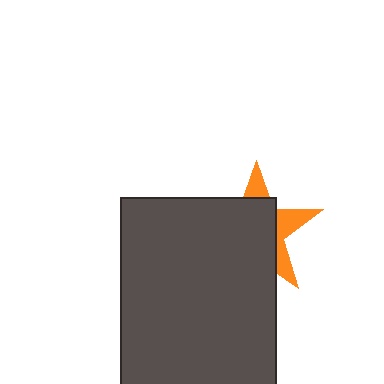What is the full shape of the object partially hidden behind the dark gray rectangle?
The partially hidden object is an orange star.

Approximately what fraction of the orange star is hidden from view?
Roughly 69% of the orange star is hidden behind the dark gray rectangle.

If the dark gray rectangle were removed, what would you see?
You would see the complete orange star.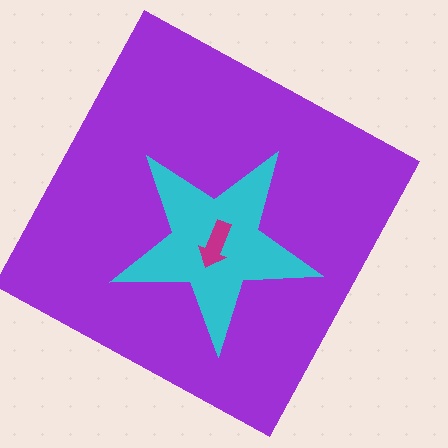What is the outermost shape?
The purple square.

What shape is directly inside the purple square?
The cyan star.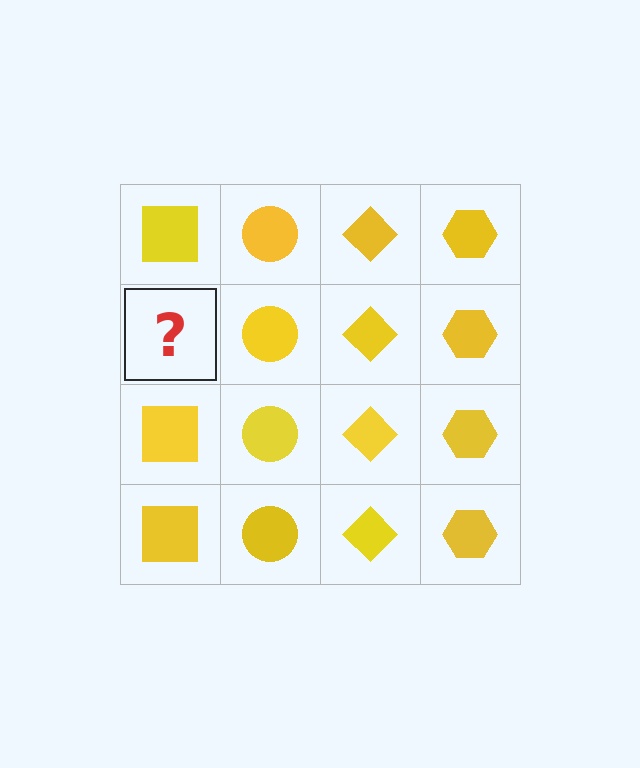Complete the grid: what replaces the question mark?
The question mark should be replaced with a yellow square.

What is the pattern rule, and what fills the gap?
The rule is that each column has a consistent shape. The gap should be filled with a yellow square.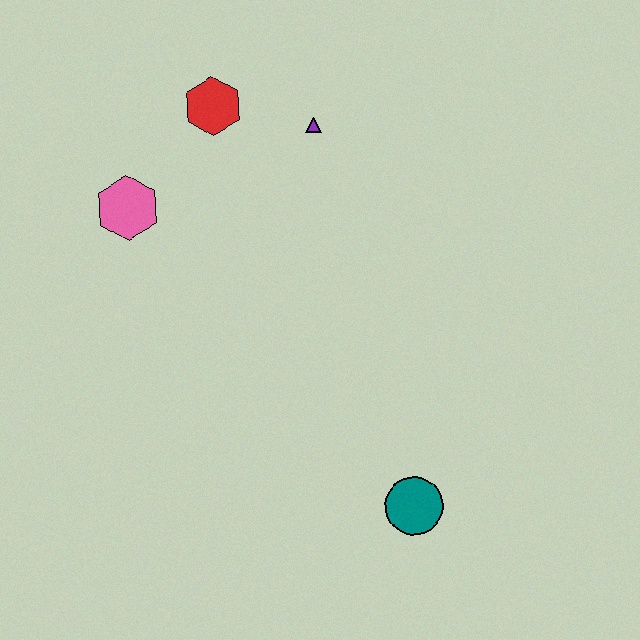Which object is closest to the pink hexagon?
The red hexagon is closest to the pink hexagon.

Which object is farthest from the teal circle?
The red hexagon is farthest from the teal circle.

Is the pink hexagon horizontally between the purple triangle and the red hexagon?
No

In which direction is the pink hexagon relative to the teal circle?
The pink hexagon is above the teal circle.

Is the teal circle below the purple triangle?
Yes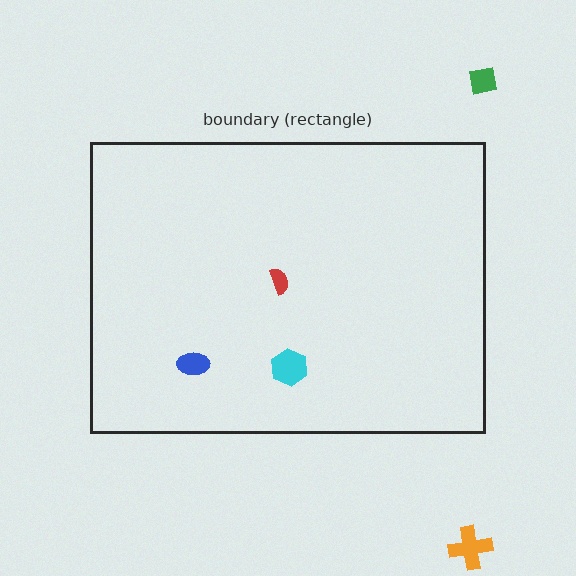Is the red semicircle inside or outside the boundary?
Inside.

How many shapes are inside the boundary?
3 inside, 2 outside.